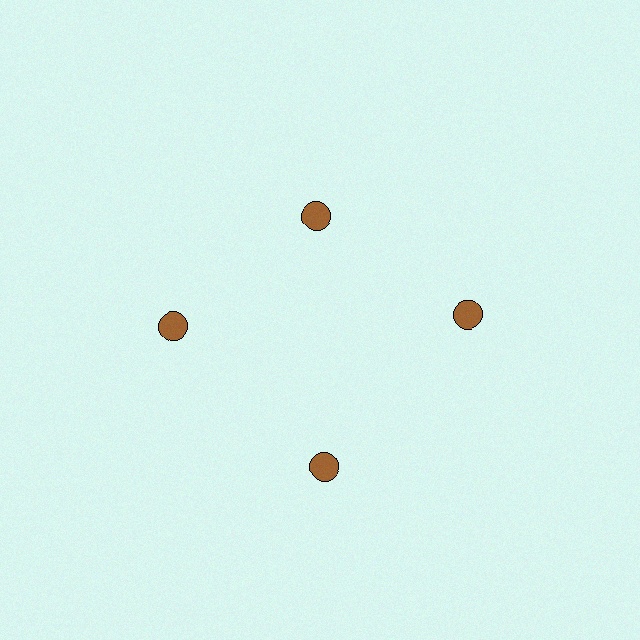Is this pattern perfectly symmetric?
No. The 4 brown circles are arranged in a ring, but one element near the 12 o'clock position is pulled inward toward the center, breaking the 4-fold rotational symmetry.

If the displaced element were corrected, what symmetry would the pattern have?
It would have 4-fold rotational symmetry — the pattern would map onto itself every 90 degrees.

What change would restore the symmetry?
The symmetry would be restored by moving it outward, back onto the ring so that all 4 circles sit at equal angles and equal distance from the center.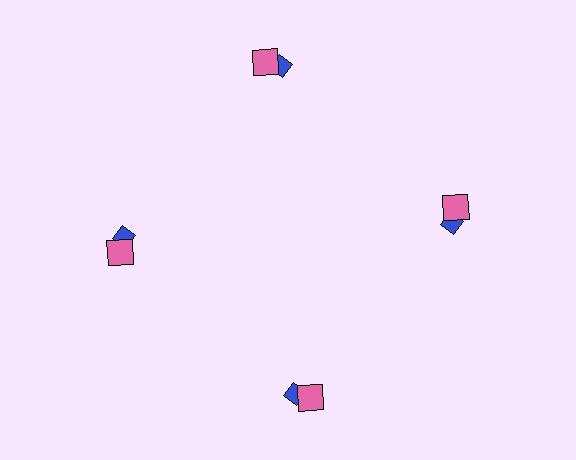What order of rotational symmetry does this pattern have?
This pattern has 4-fold rotational symmetry.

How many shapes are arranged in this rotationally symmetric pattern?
There are 8 shapes, arranged in 4 groups of 2.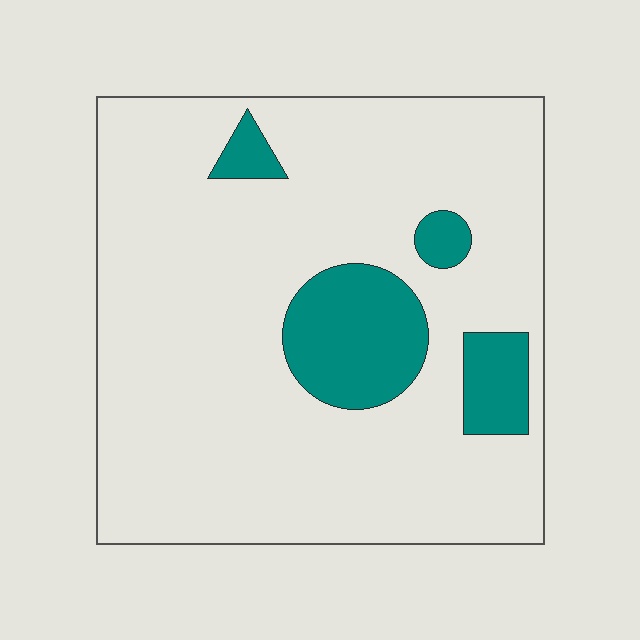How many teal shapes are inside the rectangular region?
4.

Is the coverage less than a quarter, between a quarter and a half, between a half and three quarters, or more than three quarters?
Less than a quarter.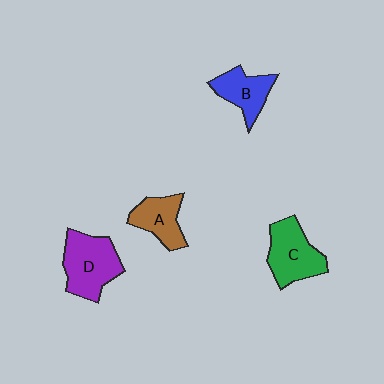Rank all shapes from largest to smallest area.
From largest to smallest: D (purple), C (green), B (blue), A (brown).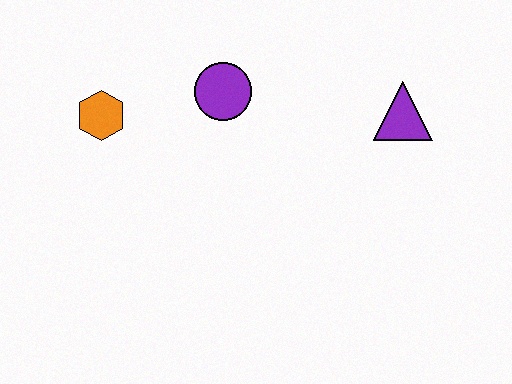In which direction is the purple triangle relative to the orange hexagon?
The purple triangle is to the right of the orange hexagon.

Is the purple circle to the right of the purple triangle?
No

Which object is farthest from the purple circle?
The purple triangle is farthest from the purple circle.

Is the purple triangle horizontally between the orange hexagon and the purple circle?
No